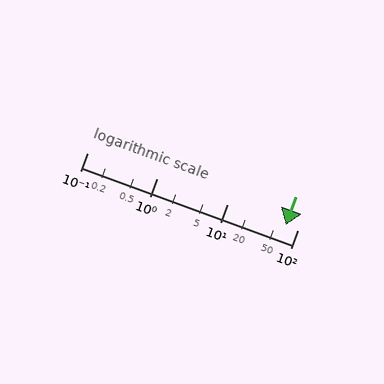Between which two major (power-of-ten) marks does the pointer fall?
The pointer is between 10 and 100.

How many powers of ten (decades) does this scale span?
The scale spans 3 decades, from 0.1 to 100.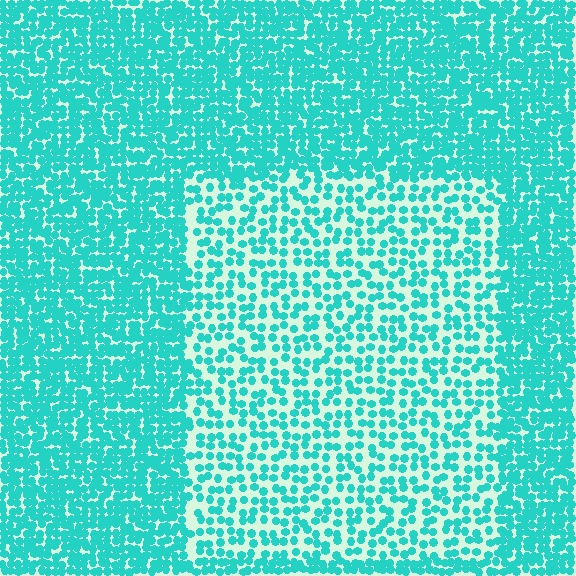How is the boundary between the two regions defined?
The boundary is defined by a change in element density (approximately 2.1x ratio). All elements are the same color, size, and shape.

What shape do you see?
I see a rectangle.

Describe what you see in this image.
The image contains small cyan elements arranged at two different densities. A rectangle-shaped region is visible where the elements are less densely packed than the surrounding area.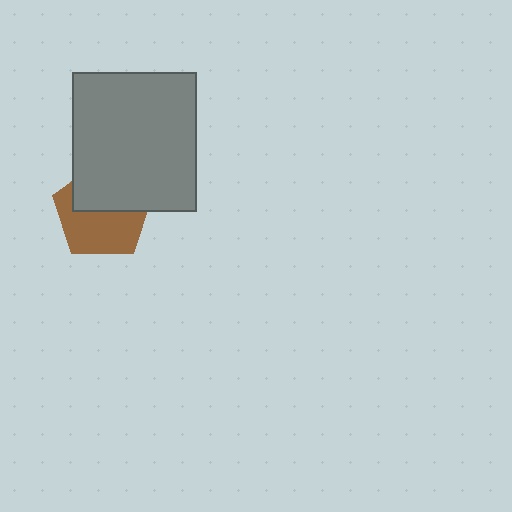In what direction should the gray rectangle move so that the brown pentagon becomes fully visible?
The gray rectangle should move up. That is the shortest direction to clear the overlap and leave the brown pentagon fully visible.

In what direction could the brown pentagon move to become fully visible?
The brown pentagon could move down. That would shift it out from behind the gray rectangle entirely.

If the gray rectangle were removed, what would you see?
You would see the complete brown pentagon.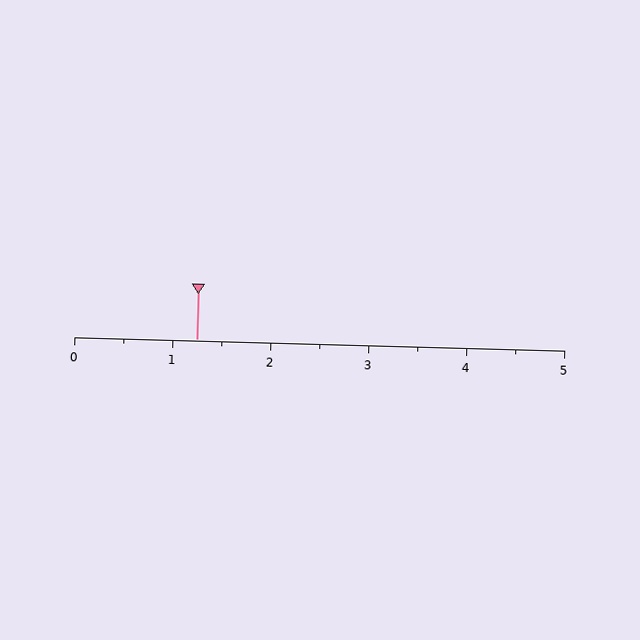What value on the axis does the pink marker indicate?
The marker indicates approximately 1.2.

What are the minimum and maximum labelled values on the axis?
The axis runs from 0 to 5.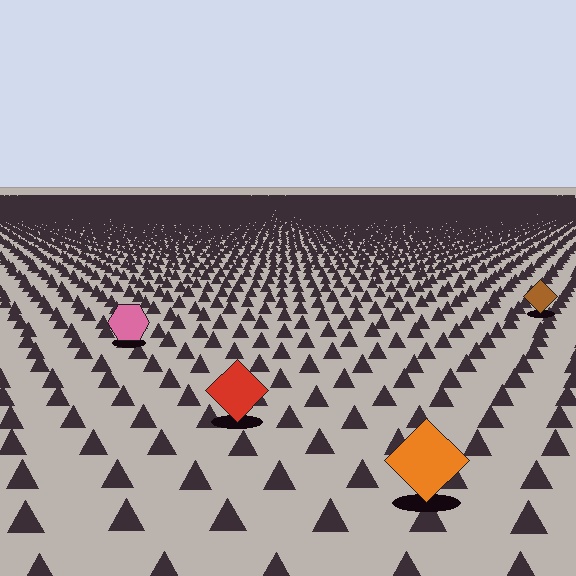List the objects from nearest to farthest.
From nearest to farthest: the orange diamond, the red diamond, the pink hexagon, the brown diamond.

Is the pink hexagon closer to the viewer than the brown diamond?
Yes. The pink hexagon is closer — you can tell from the texture gradient: the ground texture is coarser near it.